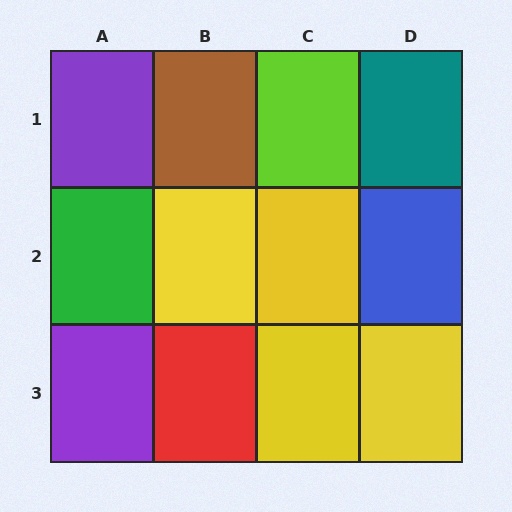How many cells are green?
1 cell is green.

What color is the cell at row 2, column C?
Yellow.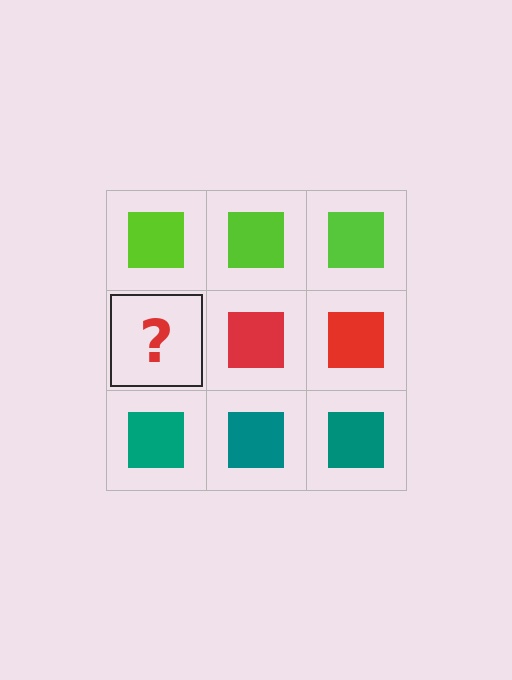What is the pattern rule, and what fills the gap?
The rule is that each row has a consistent color. The gap should be filled with a red square.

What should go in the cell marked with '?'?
The missing cell should contain a red square.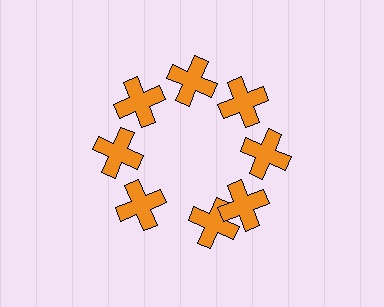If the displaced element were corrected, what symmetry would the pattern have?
It would have 8-fold rotational symmetry — the pattern would map onto itself every 45 degrees.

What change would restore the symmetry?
The symmetry would be restored by rotating it back into even spacing with its neighbors so that all 8 crosses sit at equal angles and equal distance from the center.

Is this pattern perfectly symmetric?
No. The 8 orange crosses are arranged in a ring, but one element near the 6 o'clock position is rotated out of alignment along the ring, breaking the 8-fold rotational symmetry.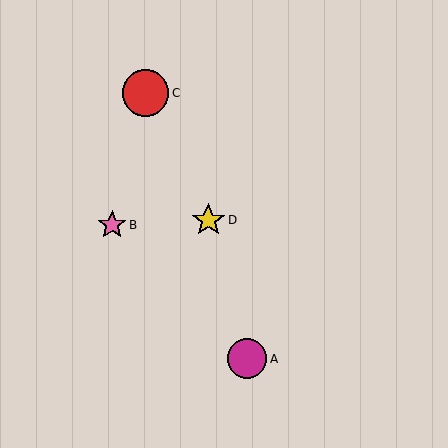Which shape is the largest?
The red circle (labeled C) is the largest.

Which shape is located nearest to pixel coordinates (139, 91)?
The red circle (labeled C) at (145, 93) is nearest to that location.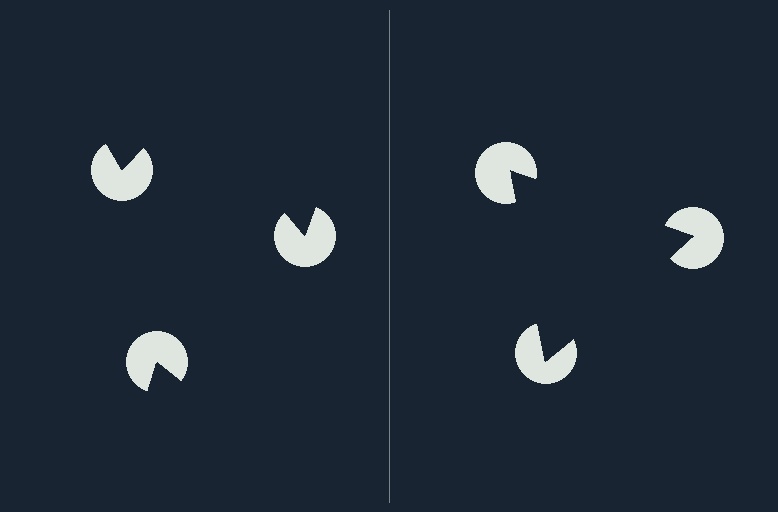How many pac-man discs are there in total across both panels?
6 — 3 on each side.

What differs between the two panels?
The pac-man discs are positioned identically on both sides; only the wedge orientations differ. On the right they align to a triangle; on the left they are misaligned.